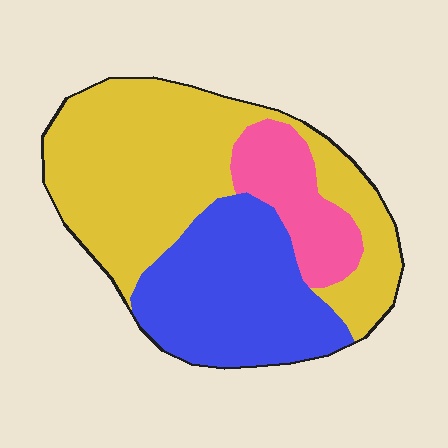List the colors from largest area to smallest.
From largest to smallest: yellow, blue, pink.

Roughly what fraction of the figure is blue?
Blue covers roughly 35% of the figure.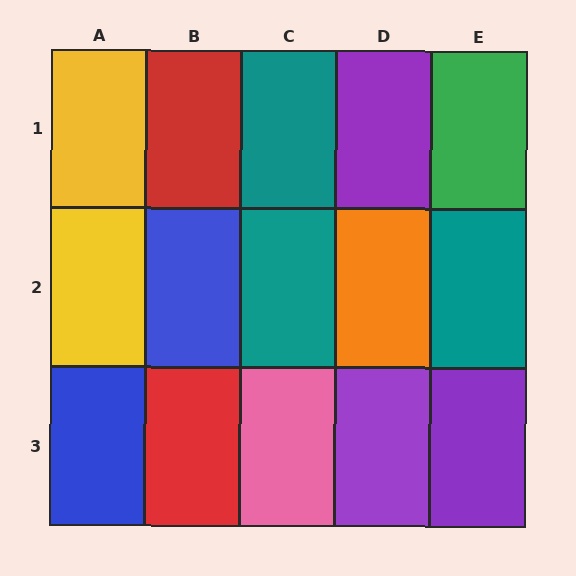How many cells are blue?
2 cells are blue.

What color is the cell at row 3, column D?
Purple.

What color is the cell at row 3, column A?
Blue.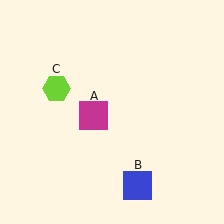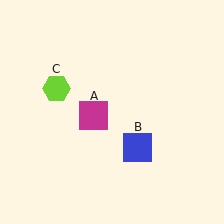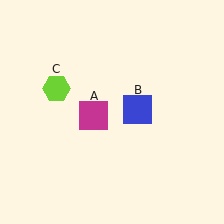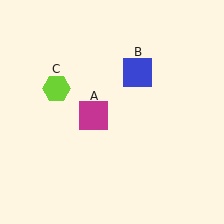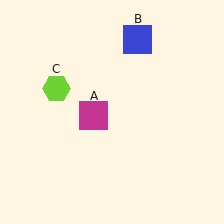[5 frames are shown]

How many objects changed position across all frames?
1 object changed position: blue square (object B).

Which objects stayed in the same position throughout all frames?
Magenta square (object A) and lime hexagon (object C) remained stationary.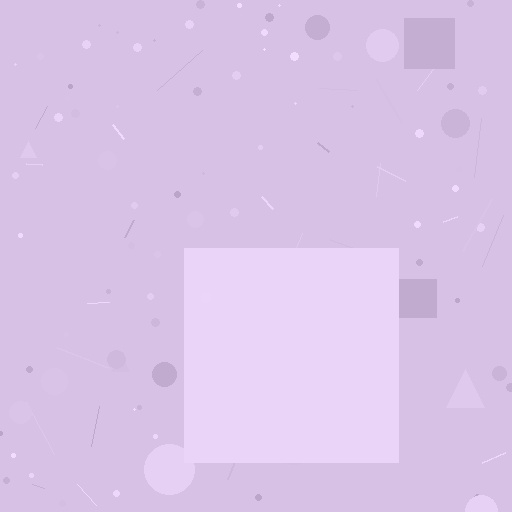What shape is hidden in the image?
A square is hidden in the image.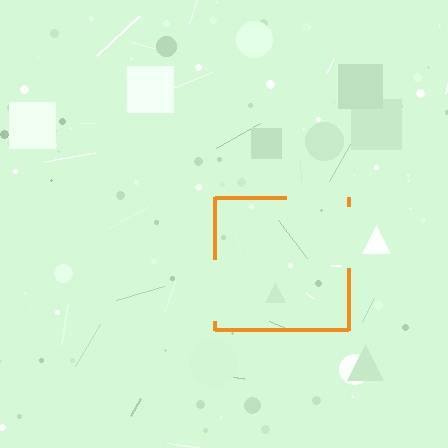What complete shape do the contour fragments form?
The contour fragments form a square.